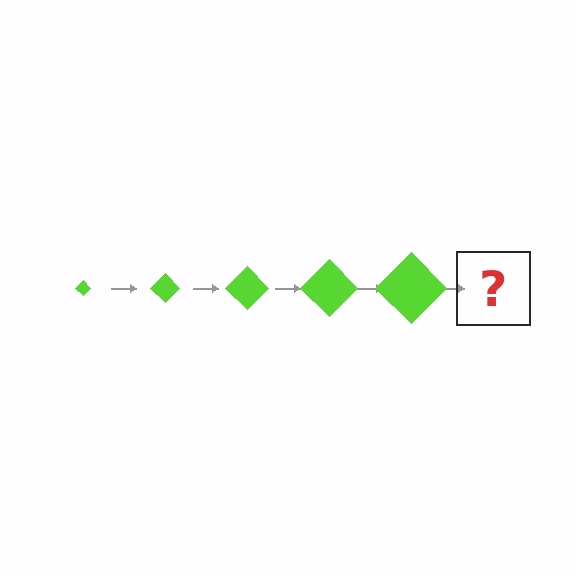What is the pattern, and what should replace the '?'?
The pattern is that the diamond gets progressively larger each step. The '?' should be a lime diamond, larger than the previous one.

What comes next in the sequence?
The next element should be a lime diamond, larger than the previous one.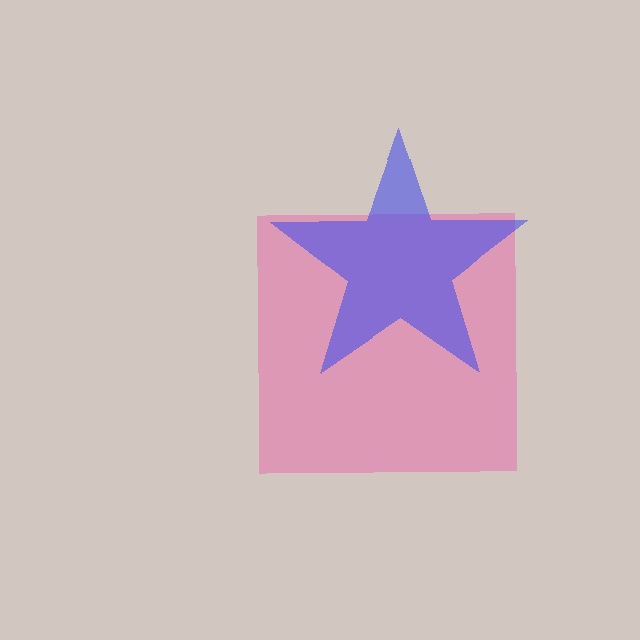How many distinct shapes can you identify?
There are 2 distinct shapes: a pink square, a blue star.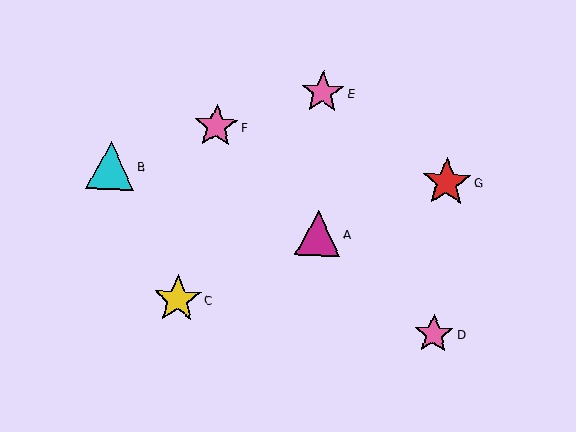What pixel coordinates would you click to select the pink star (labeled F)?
Click at (216, 127) to select the pink star F.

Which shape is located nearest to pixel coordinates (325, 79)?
The pink star (labeled E) at (323, 92) is nearest to that location.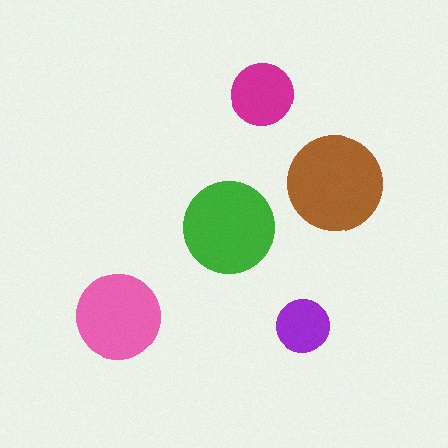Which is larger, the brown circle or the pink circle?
The brown one.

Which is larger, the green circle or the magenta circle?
The green one.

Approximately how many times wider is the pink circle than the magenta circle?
About 1.5 times wider.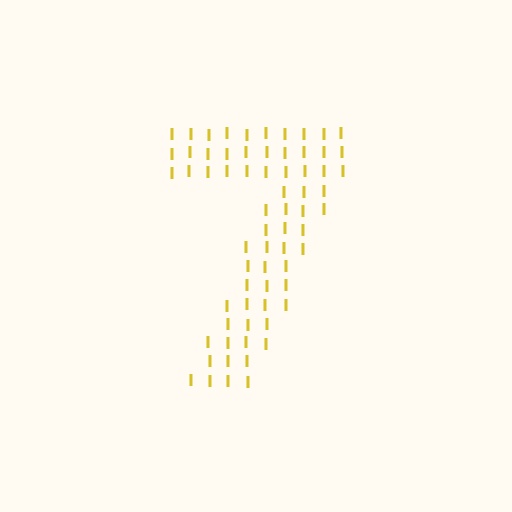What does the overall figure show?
The overall figure shows the digit 7.